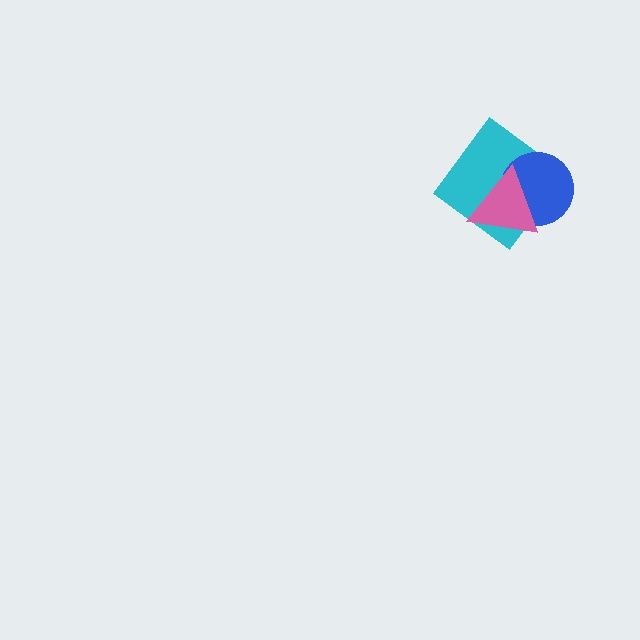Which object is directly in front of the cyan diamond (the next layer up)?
The blue circle is directly in front of the cyan diamond.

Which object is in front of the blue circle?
The pink triangle is in front of the blue circle.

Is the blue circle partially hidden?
Yes, it is partially covered by another shape.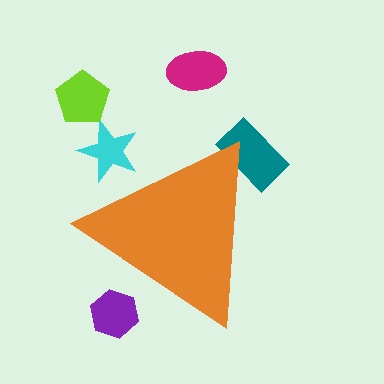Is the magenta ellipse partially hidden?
No, the magenta ellipse is fully visible.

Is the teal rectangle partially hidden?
Yes, the teal rectangle is partially hidden behind the orange triangle.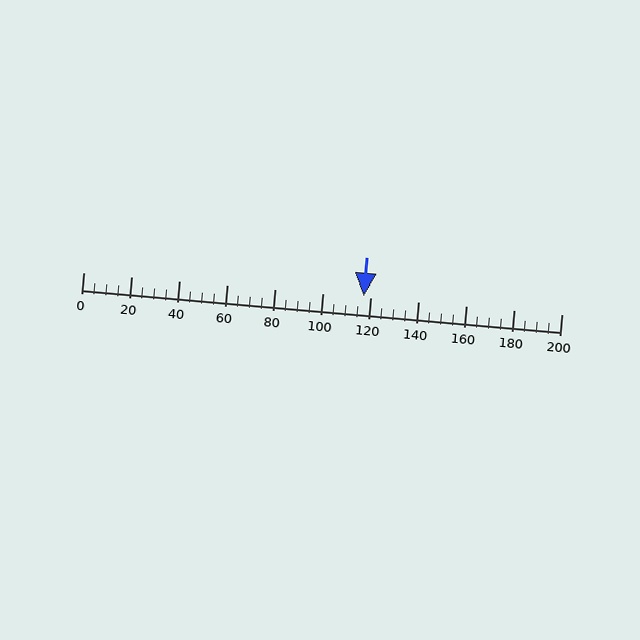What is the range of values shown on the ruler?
The ruler shows values from 0 to 200.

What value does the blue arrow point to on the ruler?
The blue arrow points to approximately 117.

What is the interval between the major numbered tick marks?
The major tick marks are spaced 20 units apart.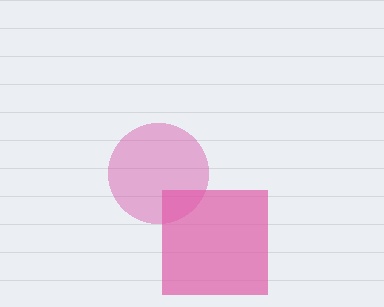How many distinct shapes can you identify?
There are 2 distinct shapes: a magenta circle, a pink square.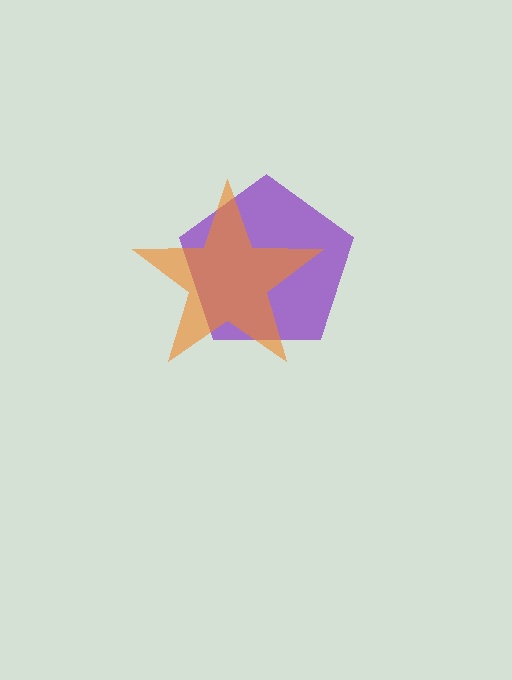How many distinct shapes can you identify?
There are 2 distinct shapes: a purple pentagon, an orange star.